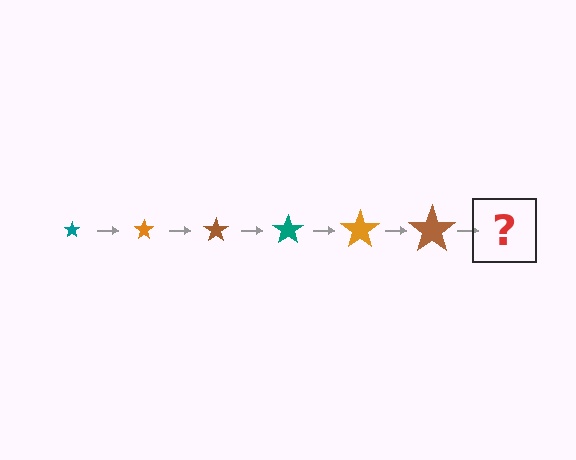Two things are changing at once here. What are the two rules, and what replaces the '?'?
The two rules are that the star grows larger each step and the color cycles through teal, orange, and brown. The '?' should be a teal star, larger than the previous one.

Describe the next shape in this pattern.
It should be a teal star, larger than the previous one.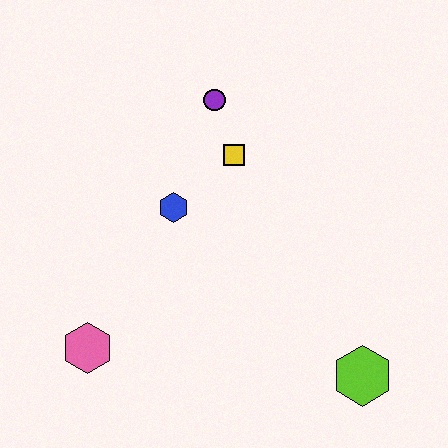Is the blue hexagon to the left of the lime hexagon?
Yes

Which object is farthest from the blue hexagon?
The lime hexagon is farthest from the blue hexagon.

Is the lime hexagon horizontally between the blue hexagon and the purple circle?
No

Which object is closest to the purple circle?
The yellow square is closest to the purple circle.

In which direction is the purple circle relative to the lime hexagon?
The purple circle is above the lime hexagon.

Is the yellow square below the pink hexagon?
No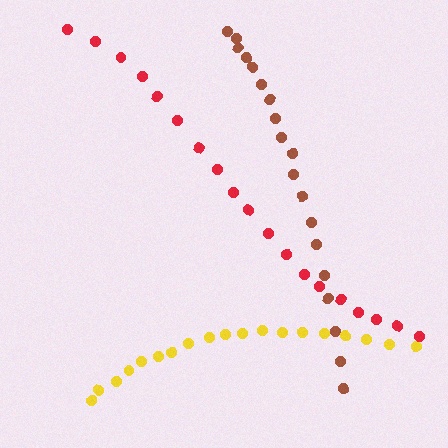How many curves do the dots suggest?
There are 3 distinct paths.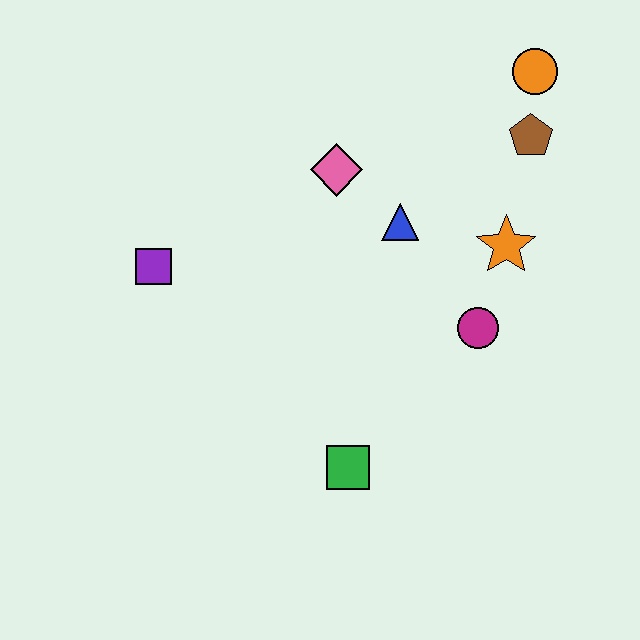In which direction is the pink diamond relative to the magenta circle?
The pink diamond is above the magenta circle.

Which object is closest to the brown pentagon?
The orange circle is closest to the brown pentagon.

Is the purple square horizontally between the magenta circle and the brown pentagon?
No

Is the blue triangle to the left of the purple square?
No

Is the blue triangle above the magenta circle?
Yes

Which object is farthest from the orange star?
The purple square is farthest from the orange star.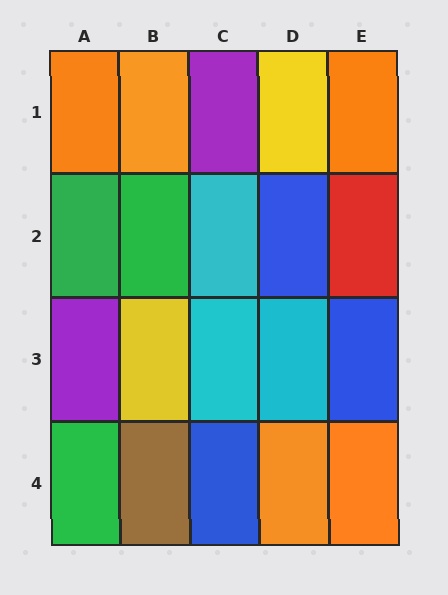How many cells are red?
1 cell is red.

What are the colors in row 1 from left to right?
Orange, orange, purple, yellow, orange.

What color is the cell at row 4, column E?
Orange.